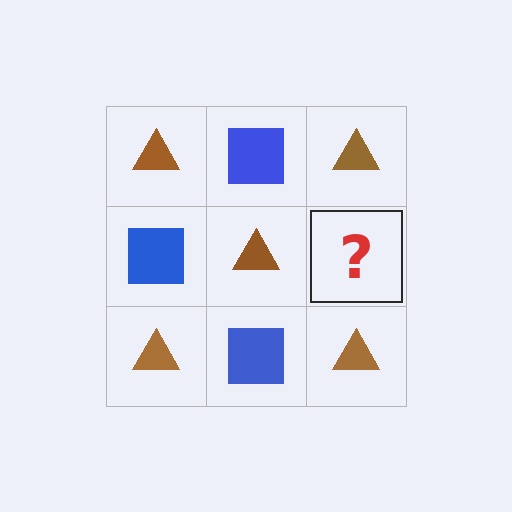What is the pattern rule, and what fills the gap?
The rule is that it alternates brown triangle and blue square in a checkerboard pattern. The gap should be filled with a blue square.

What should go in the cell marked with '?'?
The missing cell should contain a blue square.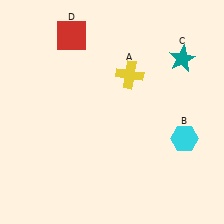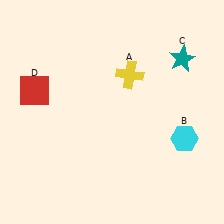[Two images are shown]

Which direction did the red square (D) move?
The red square (D) moved down.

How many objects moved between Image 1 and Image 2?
1 object moved between the two images.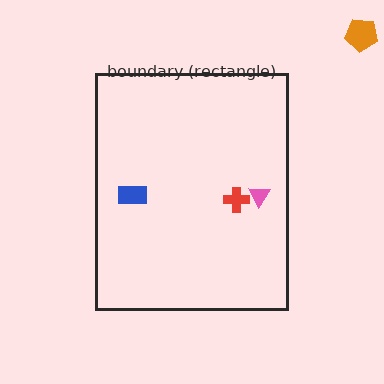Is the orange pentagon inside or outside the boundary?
Outside.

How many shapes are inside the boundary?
3 inside, 1 outside.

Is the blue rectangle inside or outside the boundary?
Inside.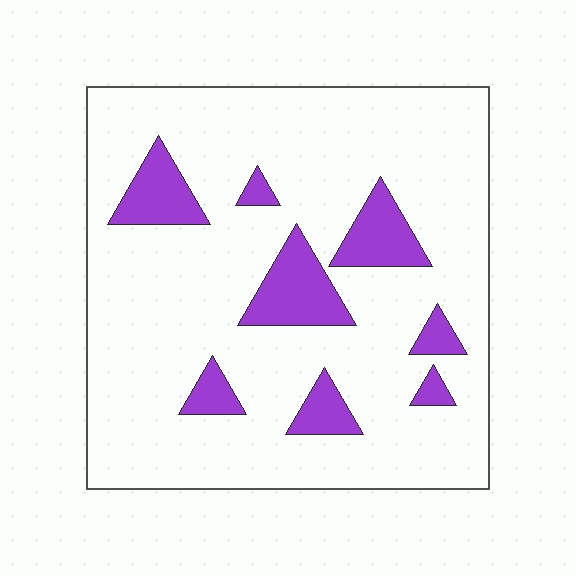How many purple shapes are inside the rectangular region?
8.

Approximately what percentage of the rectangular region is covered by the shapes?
Approximately 15%.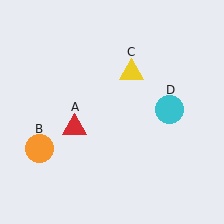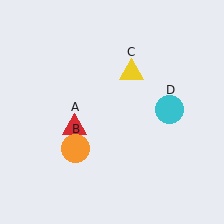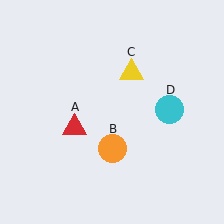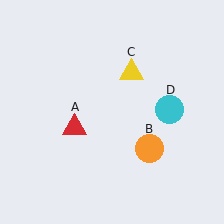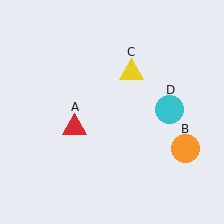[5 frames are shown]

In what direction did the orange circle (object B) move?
The orange circle (object B) moved right.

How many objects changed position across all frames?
1 object changed position: orange circle (object B).